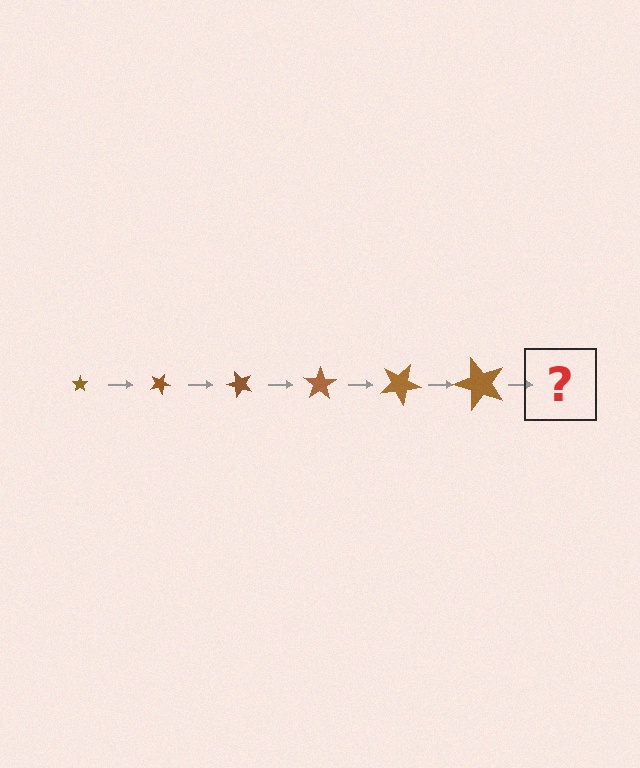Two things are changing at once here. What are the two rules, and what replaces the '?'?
The two rules are that the star grows larger each step and it rotates 25 degrees each step. The '?' should be a star, larger than the previous one and rotated 150 degrees from the start.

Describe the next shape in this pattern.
It should be a star, larger than the previous one and rotated 150 degrees from the start.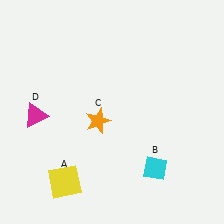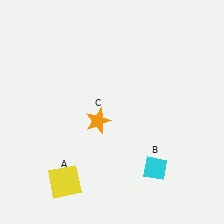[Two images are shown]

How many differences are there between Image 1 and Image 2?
There is 1 difference between the two images.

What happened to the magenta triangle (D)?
The magenta triangle (D) was removed in Image 2. It was in the bottom-left area of Image 1.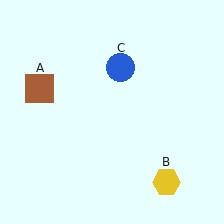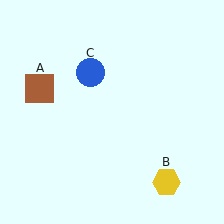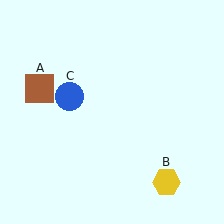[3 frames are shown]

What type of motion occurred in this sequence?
The blue circle (object C) rotated counterclockwise around the center of the scene.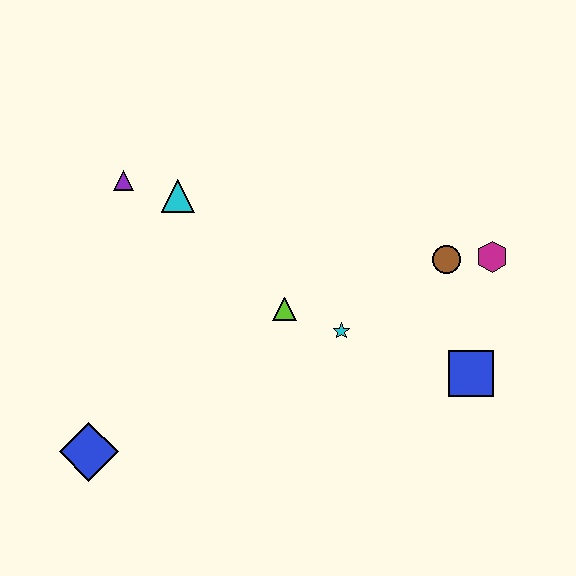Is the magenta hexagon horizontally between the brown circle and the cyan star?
No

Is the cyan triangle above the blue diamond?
Yes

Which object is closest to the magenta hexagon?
The brown circle is closest to the magenta hexagon.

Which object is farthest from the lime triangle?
The blue diamond is farthest from the lime triangle.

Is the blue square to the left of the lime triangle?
No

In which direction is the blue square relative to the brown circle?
The blue square is below the brown circle.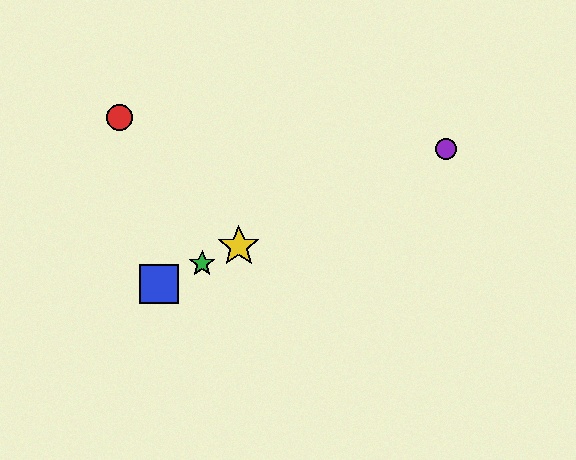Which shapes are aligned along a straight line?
The blue square, the green star, the yellow star, the purple circle are aligned along a straight line.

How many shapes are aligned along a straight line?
4 shapes (the blue square, the green star, the yellow star, the purple circle) are aligned along a straight line.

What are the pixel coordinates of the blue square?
The blue square is at (159, 284).